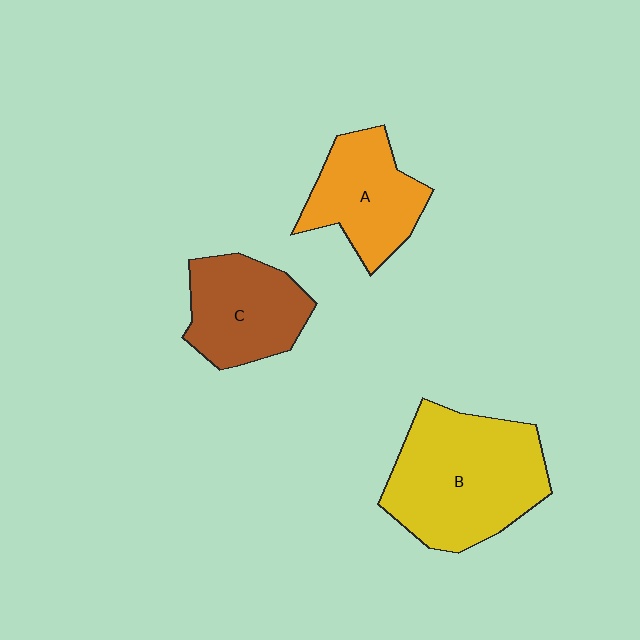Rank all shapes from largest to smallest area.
From largest to smallest: B (yellow), C (brown), A (orange).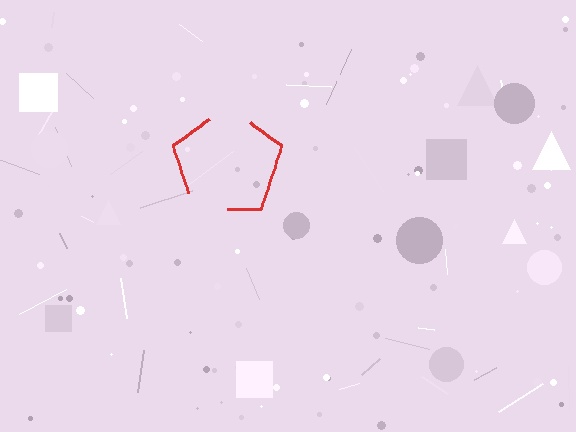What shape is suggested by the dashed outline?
The dashed outline suggests a pentagon.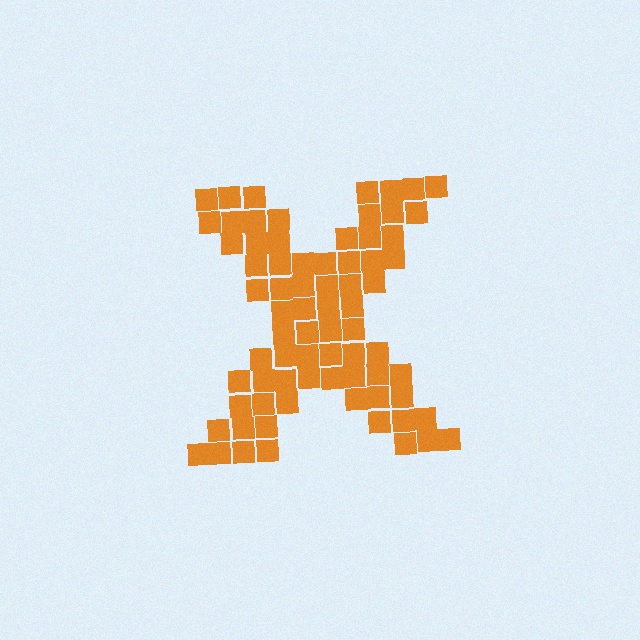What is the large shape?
The large shape is the letter X.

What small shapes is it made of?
It is made of small squares.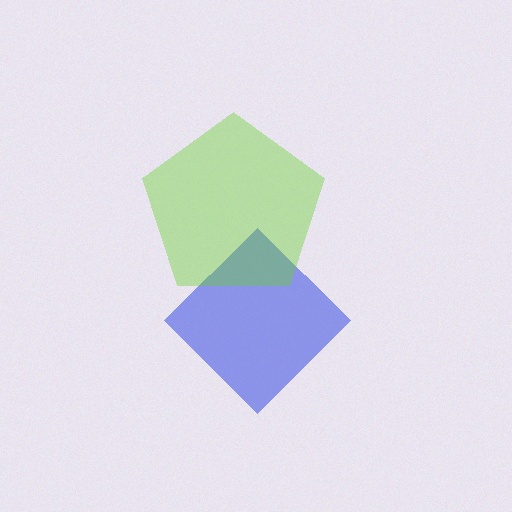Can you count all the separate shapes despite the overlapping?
Yes, there are 2 separate shapes.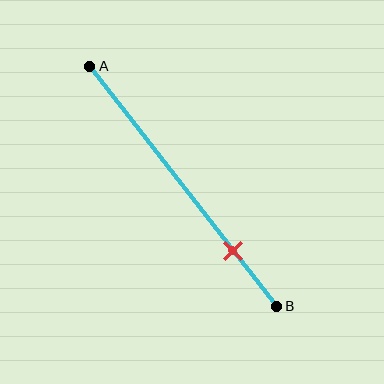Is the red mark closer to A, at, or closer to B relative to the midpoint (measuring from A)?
The red mark is closer to point B than the midpoint of segment AB.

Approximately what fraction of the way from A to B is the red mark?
The red mark is approximately 75% of the way from A to B.